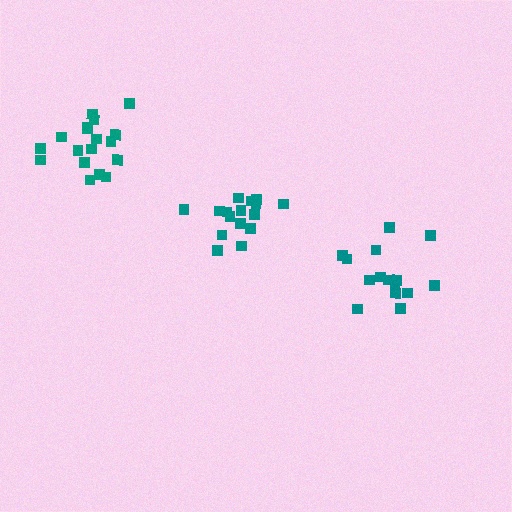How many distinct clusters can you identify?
There are 3 distinct clusters.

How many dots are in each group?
Group 1: 18 dots, Group 2: 16 dots, Group 3: 15 dots (49 total).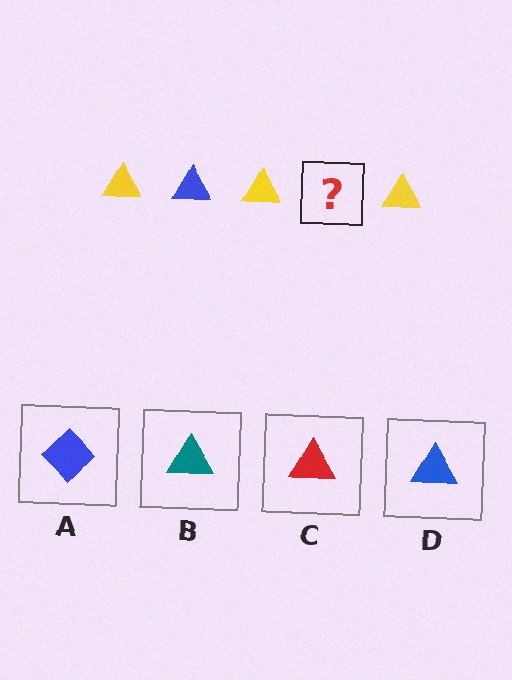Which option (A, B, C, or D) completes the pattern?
D.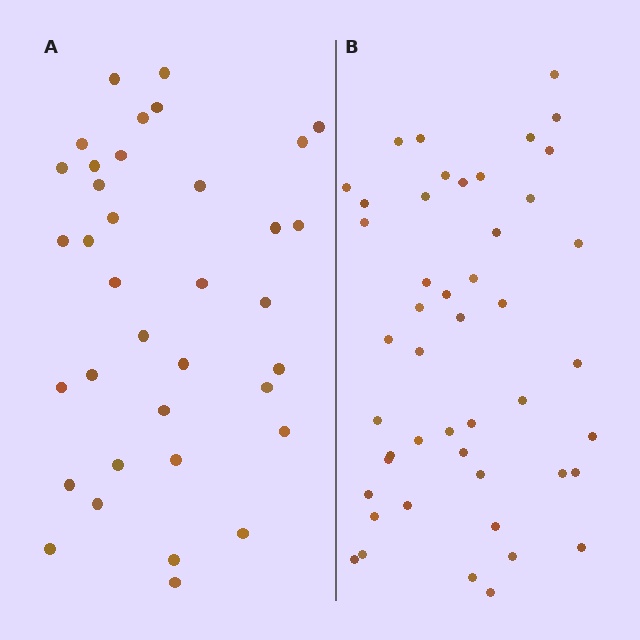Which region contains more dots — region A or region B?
Region B (the right region) has more dots.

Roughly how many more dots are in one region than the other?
Region B has roughly 12 or so more dots than region A.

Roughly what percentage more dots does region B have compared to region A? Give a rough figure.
About 30% more.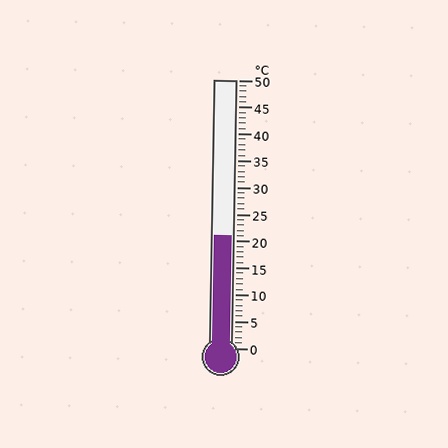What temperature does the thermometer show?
The thermometer shows approximately 21°C.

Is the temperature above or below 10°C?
The temperature is above 10°C.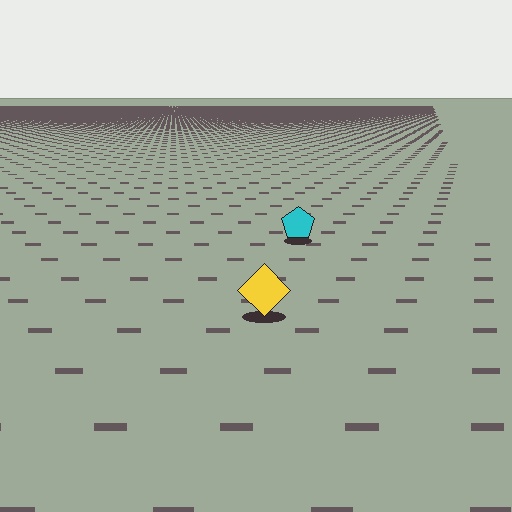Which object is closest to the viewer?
The yellow diamond is closest. The texture marks near it are larger and more spread out.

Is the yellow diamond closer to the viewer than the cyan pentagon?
Yes. The yellow diamond is closer — you can tell from the texture gradient: the ground texture is coarser near it.